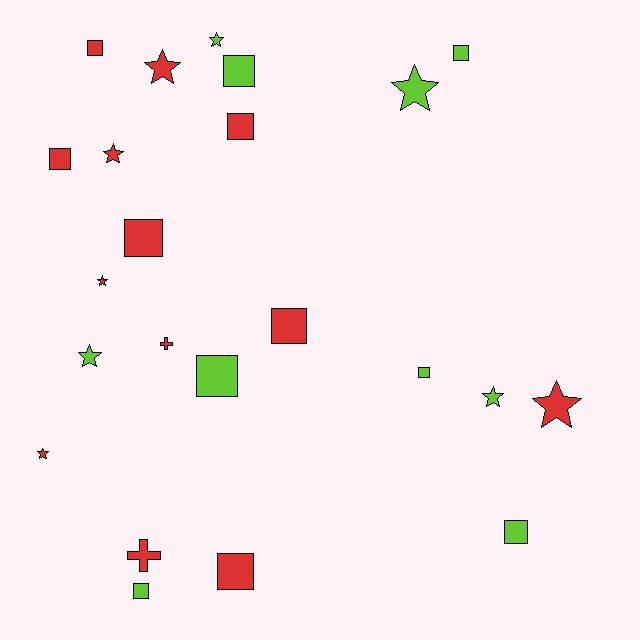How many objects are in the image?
There are 23 objects.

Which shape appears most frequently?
Square, with 12 objects.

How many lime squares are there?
There are 6 lime squares.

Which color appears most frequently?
Red, with 13 objects.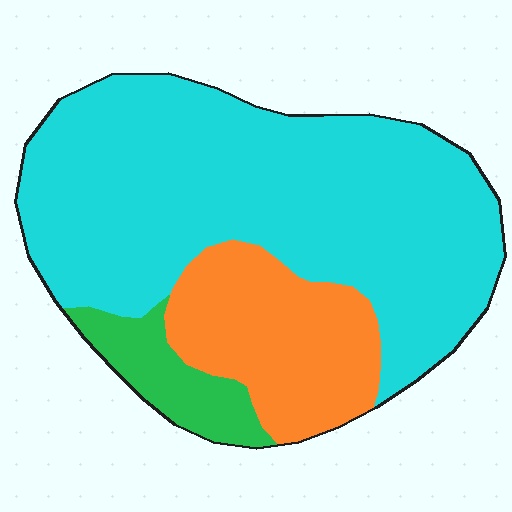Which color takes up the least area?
Green, at roughly 10%.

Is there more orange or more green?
Orange.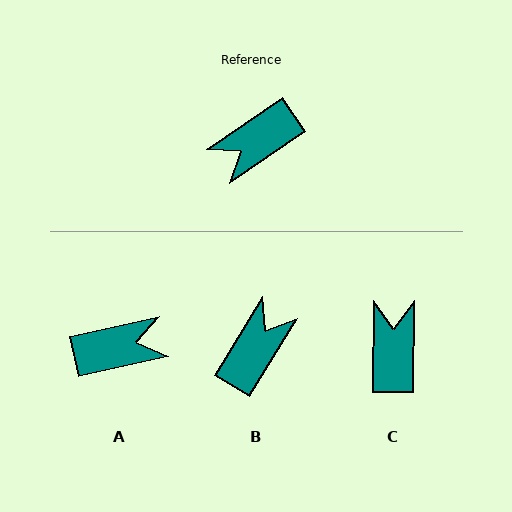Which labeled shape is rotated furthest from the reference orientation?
A, about 158 degrees away.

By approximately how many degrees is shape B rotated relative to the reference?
Approximately 156 degrees clockwise.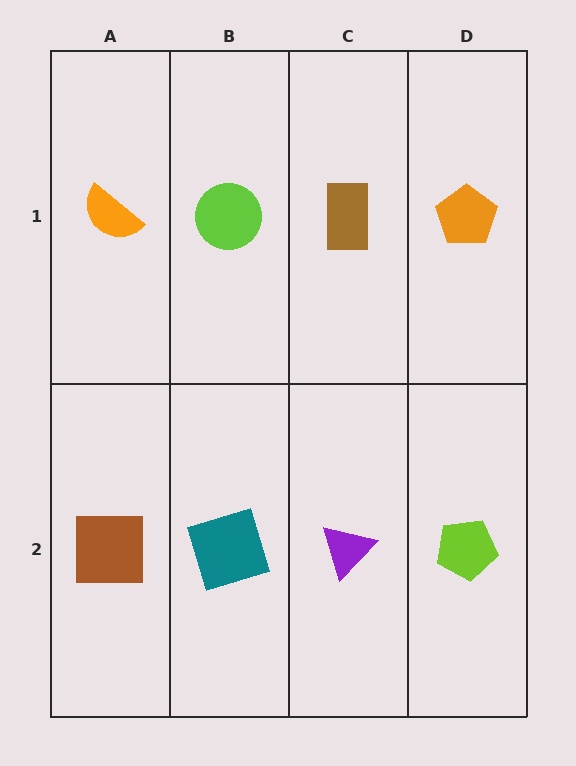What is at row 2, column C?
A purple triangle.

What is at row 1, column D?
An orange pentagon.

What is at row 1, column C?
A brown rectangle.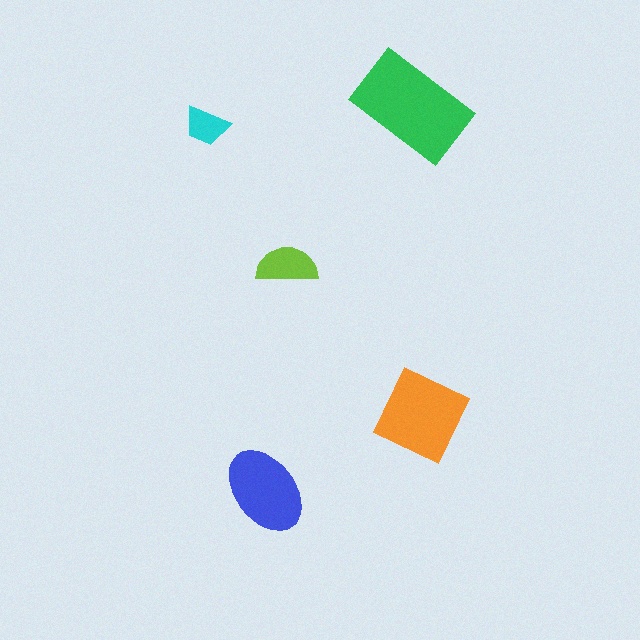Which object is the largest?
The green rectangle.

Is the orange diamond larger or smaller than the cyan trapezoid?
Larger.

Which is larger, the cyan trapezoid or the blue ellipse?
The blue ellipse.